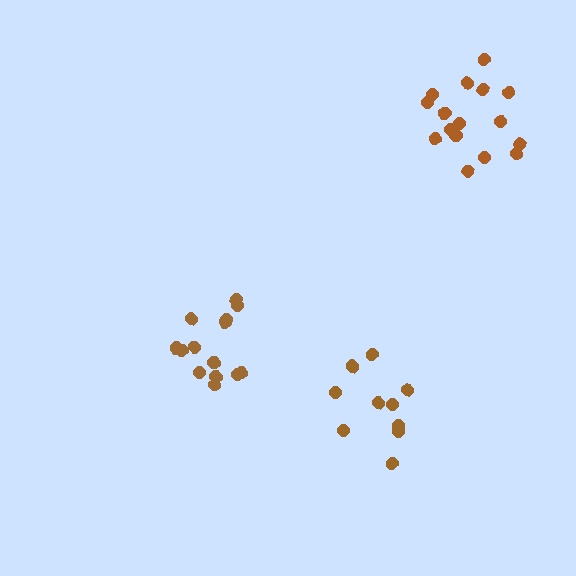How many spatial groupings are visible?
There are 3 spatial groupings.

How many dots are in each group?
Group 1: 16 dots, Group 2: 14 dots, Group 3: 10 dots (40 total).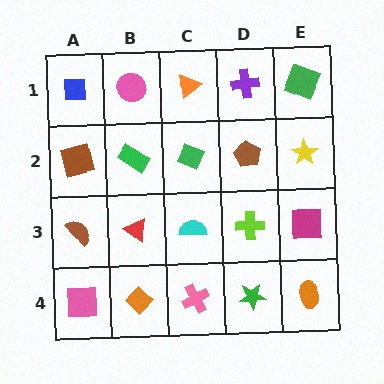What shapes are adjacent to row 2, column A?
A blue square (row 1, column A), a brown semicircle (row 3, column A), a green rectangle (row 2, column B).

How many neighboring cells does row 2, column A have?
3.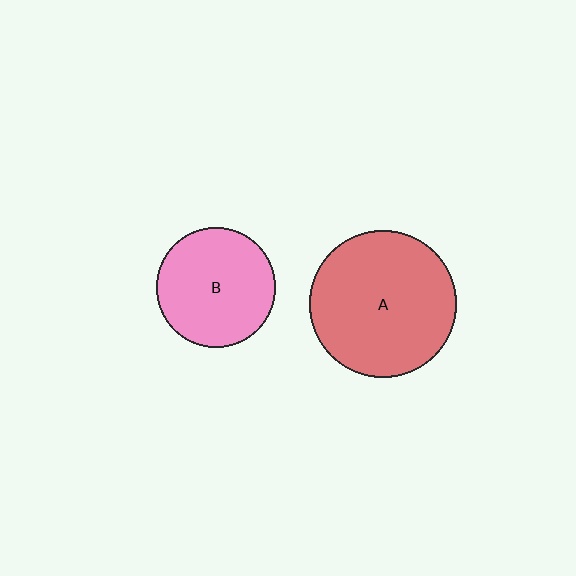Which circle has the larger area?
Circle A (red).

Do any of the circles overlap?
No, none of the circles overlap.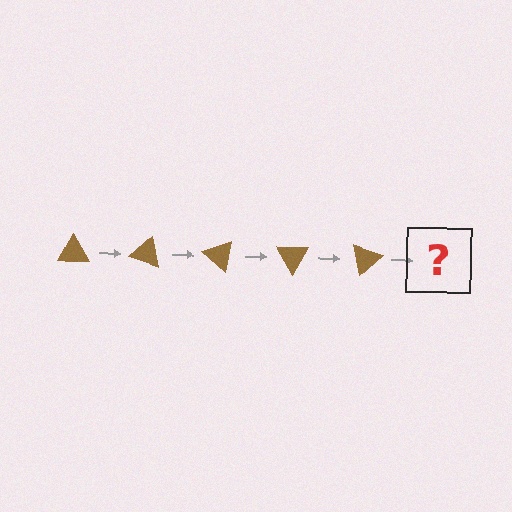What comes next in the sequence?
The next element should be a brown triangle rotated 100 degrees.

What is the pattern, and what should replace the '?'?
The pattern is that the triangle rotates 20 degrees each step. The '?' should be a brown triangle rotated 100 degrees.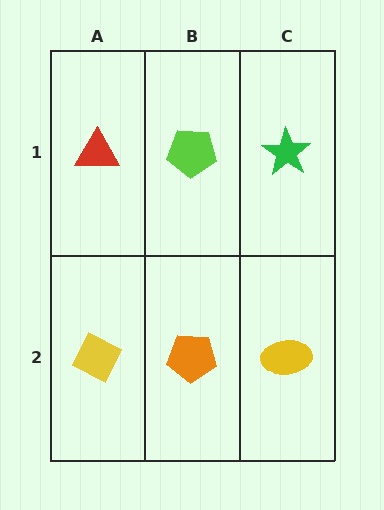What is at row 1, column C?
A green star.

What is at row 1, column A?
A red triangle.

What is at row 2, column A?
A yellow diamond.